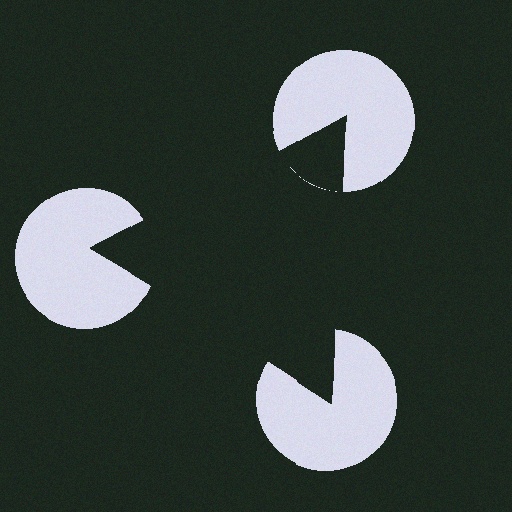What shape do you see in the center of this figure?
An illusory triangle — its edges are inferred from the aligned wedge cuts in the pac-man discs, not physically drawn.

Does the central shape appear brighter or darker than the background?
It typically appears slightly darker than the background, even though no actual brightness change is drawn.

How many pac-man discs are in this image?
There are 3 — one at each vertex of the illusory triangle.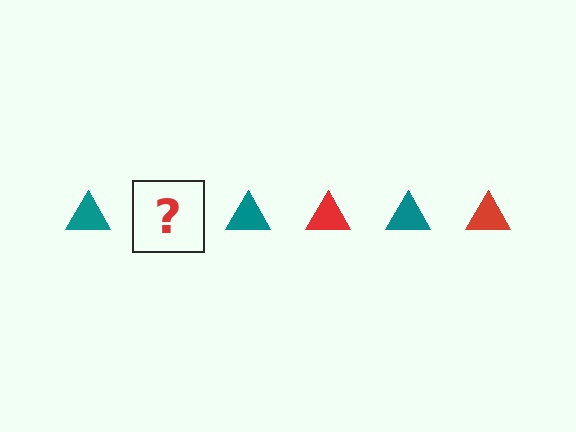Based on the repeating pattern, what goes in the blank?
The blank should be a red triangle.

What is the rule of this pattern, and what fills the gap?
The rule is that the pattern cycles through teal, red triangles. The gap should be filled with a red triangle.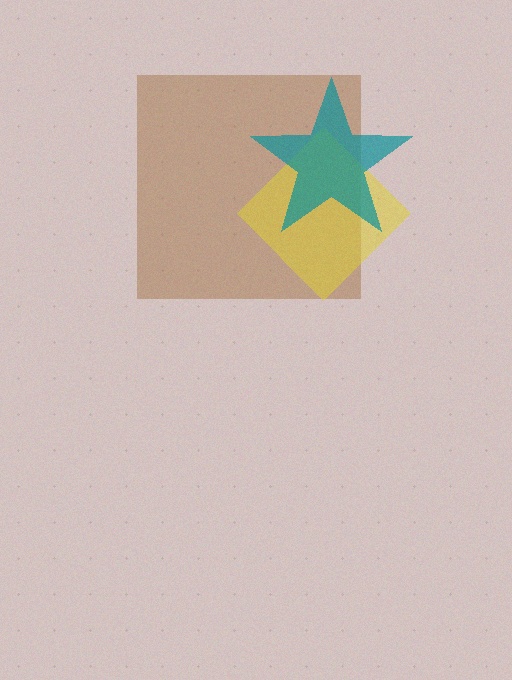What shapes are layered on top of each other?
The layered shapes are: a brown square, a yellow diamond, a teal star.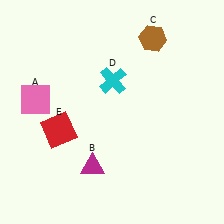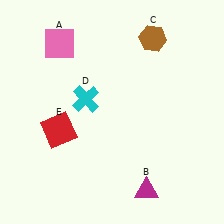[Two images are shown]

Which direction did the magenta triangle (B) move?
The magenta triangle (B) moved right.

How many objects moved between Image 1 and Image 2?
3 objects moved between the two images.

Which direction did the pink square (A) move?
The pink square (A) moved up.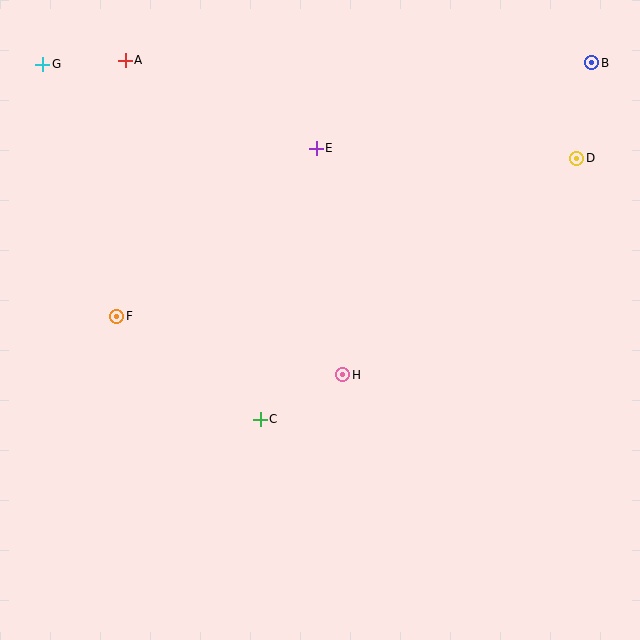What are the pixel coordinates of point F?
Point F is at (117, 316).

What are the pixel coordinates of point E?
Point E is at (316, 148).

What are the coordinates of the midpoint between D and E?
The midpoint between D and E is at (446, 153).